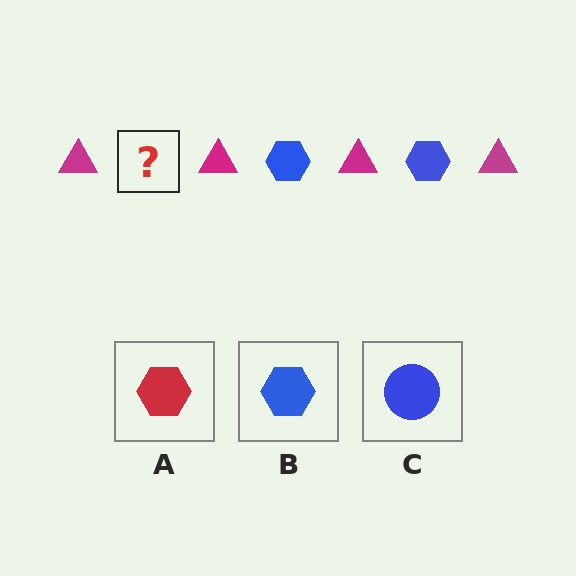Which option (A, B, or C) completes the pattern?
B.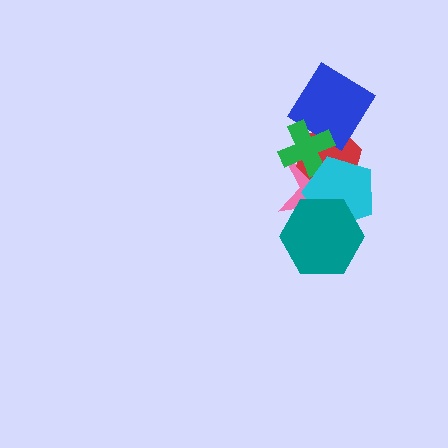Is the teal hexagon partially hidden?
No, no other shape covers it.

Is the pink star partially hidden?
Yes, it is partially covered by another shape.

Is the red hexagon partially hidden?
Yes, it is partially covered by another shape.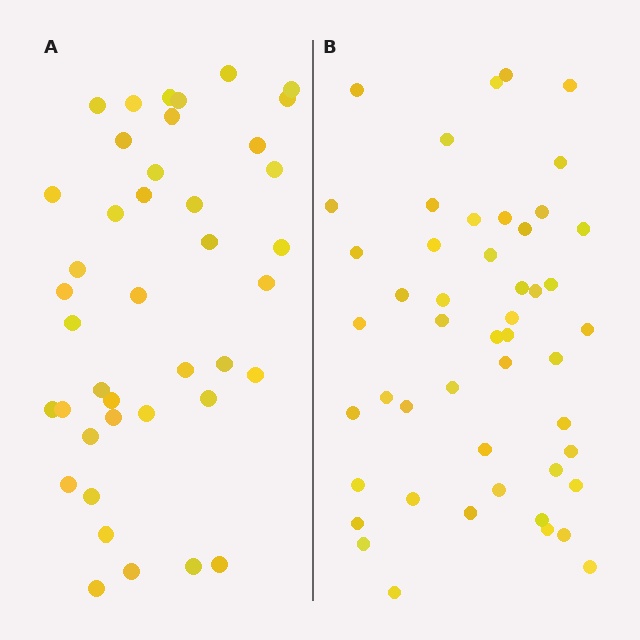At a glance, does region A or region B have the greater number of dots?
Region B (the right region) has more dots.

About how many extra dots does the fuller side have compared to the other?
Region B has roughly 8 or so more dots than region A.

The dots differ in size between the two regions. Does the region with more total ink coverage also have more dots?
No. Region A has more total ink coverage because its dots are larger, but region B actually contains more individual dots. Total area can be misleading — the number of items is what matters here.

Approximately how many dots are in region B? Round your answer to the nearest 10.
About 50 dots. (The exact count is 49, which rounds to 50.)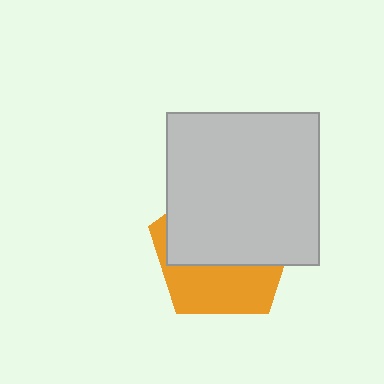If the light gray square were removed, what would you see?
You would see the complete orange pentagon.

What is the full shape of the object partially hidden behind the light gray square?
The partially hidden object is an orange pentagon.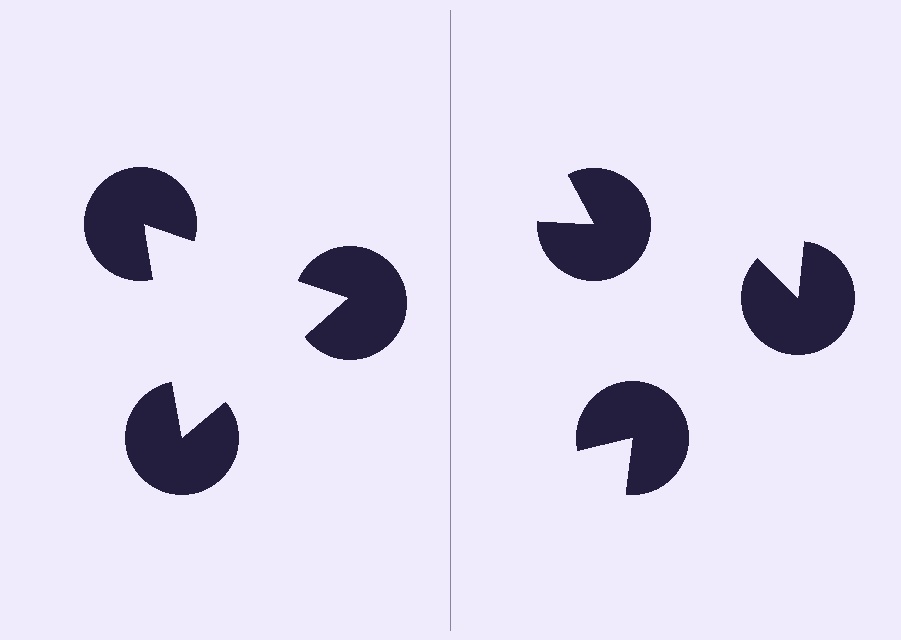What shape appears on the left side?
An illusory triangle.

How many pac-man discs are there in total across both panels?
6 — 3 on each side.